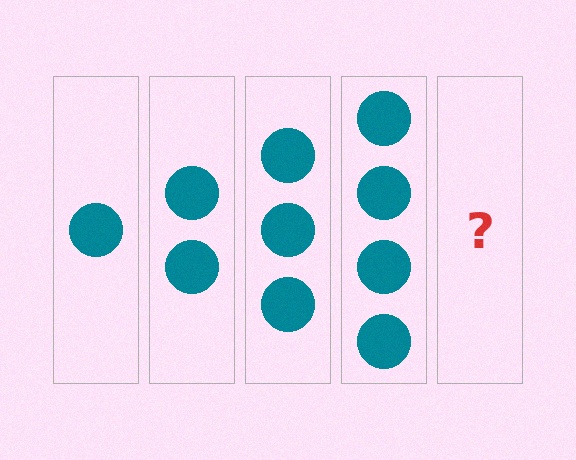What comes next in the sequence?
The next element should be 5 circles.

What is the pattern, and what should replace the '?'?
The pattern is that each step adds one more circle. The '?' should be 5 circles.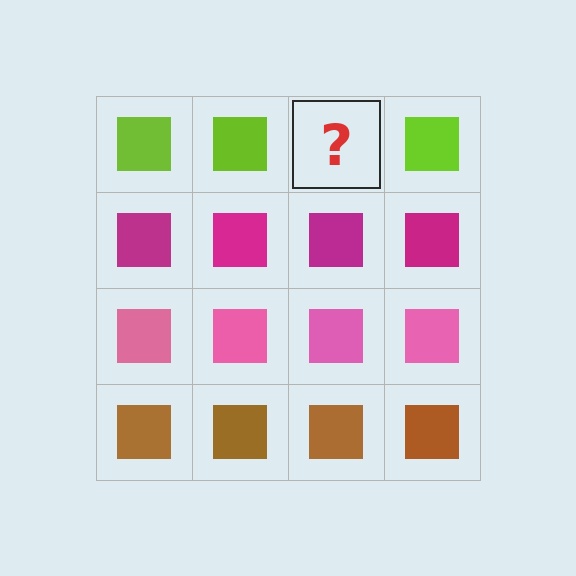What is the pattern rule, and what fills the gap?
The rule is that each row has a consistent color. The gap should be filled with a lime square.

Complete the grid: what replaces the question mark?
The question mark should be replaced with a lime square.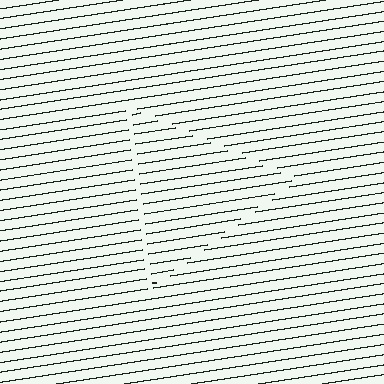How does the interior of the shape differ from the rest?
The interior of the shape contains the same grating, shifted by half a period — the contour is defined by the phase discontinuity where line-ends from the inner and outer gratings abut.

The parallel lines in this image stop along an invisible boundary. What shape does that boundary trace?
An illusory triangle. The interior of the shape contains the same grating, shifted by half a period — the contour is defined by the phase discontinuity where line-ends from the inner and outer gratings abut.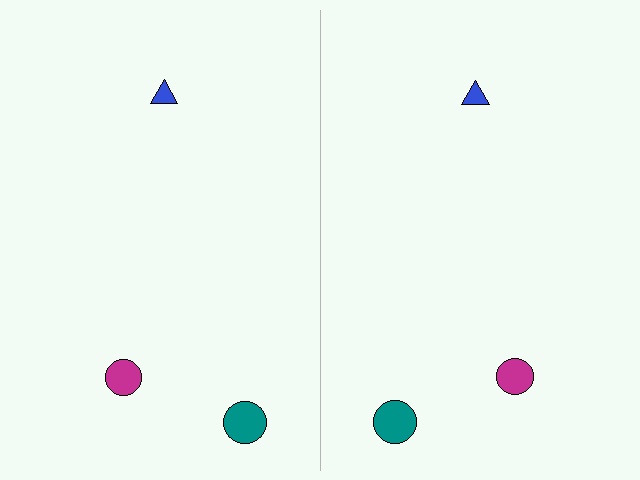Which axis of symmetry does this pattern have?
The pattern has a vertical axis of symmetry running through the center of the image.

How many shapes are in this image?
There are 6 shapes in this image.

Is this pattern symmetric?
Yes, this pattern has bilateral (reflection) symmetry.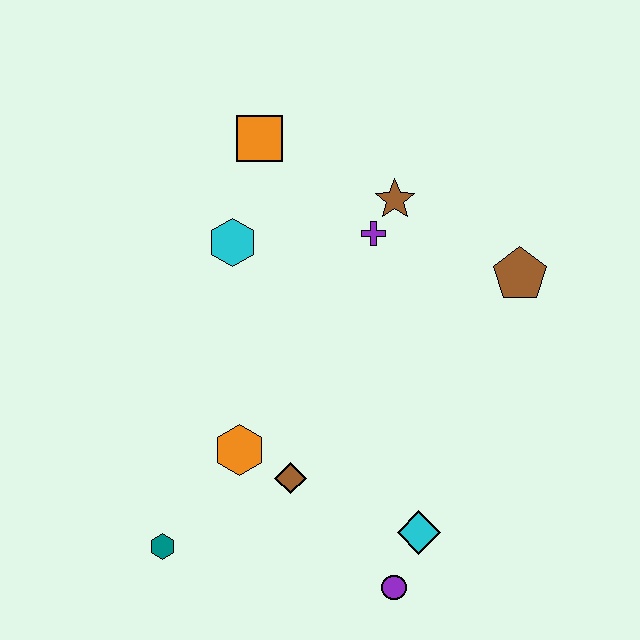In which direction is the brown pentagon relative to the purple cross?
The brown pentagon is to the right of the purple cross.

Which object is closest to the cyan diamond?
The purple circle is closest to the cyan diamond.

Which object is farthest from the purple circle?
The orange square is farthest from the purple circle.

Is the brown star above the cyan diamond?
Yes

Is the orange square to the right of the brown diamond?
No